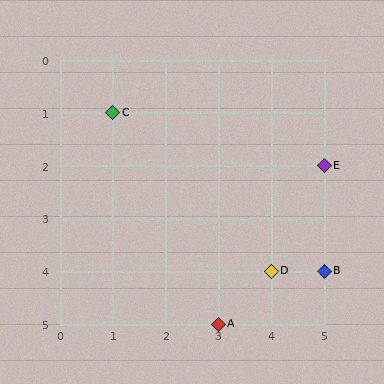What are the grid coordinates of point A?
Point A is at grid coordinates (3, 5).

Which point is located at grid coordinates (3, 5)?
Point A is at (3, 5).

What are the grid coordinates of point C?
Point C is at grid coordinates (1, 1).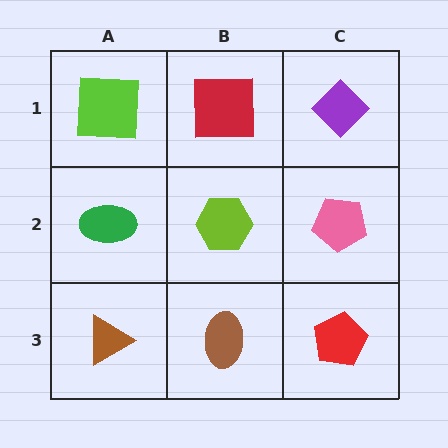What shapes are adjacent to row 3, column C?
A pink pentagon (row 2, column C), a brown ellipse (row 3, column B).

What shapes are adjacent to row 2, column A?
A lime square (row 1, column A), a brown triangle (row 3, column A), a lime hexagon (row 2, column B).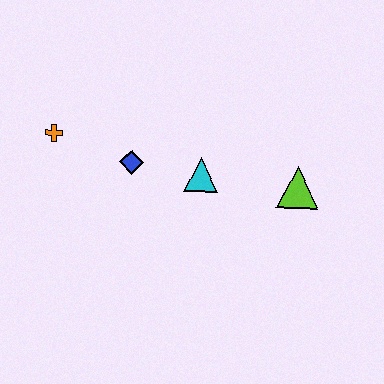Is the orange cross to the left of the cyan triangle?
Yes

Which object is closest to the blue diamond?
The cyan triangle is closest to the blue diamond.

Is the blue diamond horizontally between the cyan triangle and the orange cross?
Yes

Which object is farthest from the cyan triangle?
The orange cross is farthest from the cyan triangle.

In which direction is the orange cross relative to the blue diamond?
The orange cross is to the left of the blue diamond.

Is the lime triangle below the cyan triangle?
Yes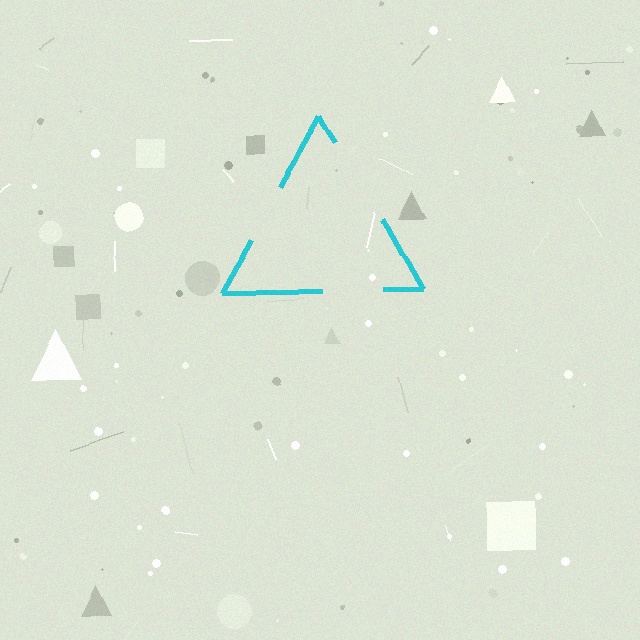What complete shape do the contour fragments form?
The contour fragments form a triangle.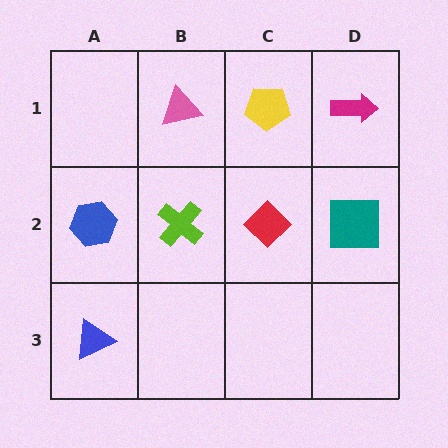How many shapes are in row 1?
3 shapes.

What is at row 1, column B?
A pink triangle.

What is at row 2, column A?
A blue hexagon.